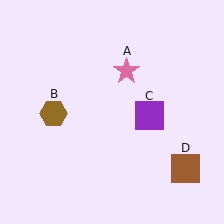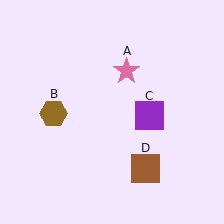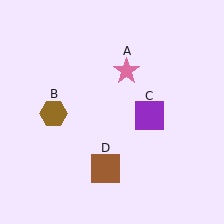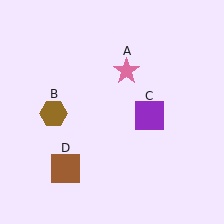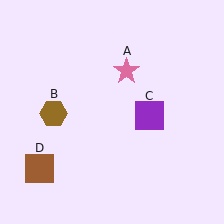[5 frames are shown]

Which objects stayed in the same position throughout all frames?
Pink star (object A) and brown hexagon (object B) and purple square (object C) remained stationary.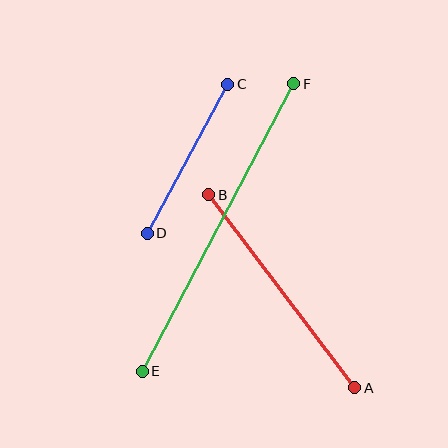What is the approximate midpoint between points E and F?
The midpoint is at approximately (218, 227) pixels.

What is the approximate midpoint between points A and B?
The midpoint is at approximately (282, 291) pixels.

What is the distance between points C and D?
The distance is approximately 169 pixels.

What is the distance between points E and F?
The distance is approximately 325 pixels.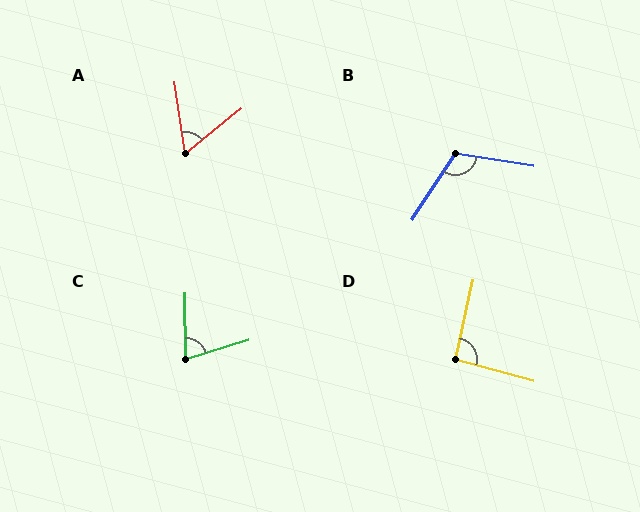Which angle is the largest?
B, at approximately 114 degrees.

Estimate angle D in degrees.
Approximately 92 degrees.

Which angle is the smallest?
A, at approximately 59 degrees.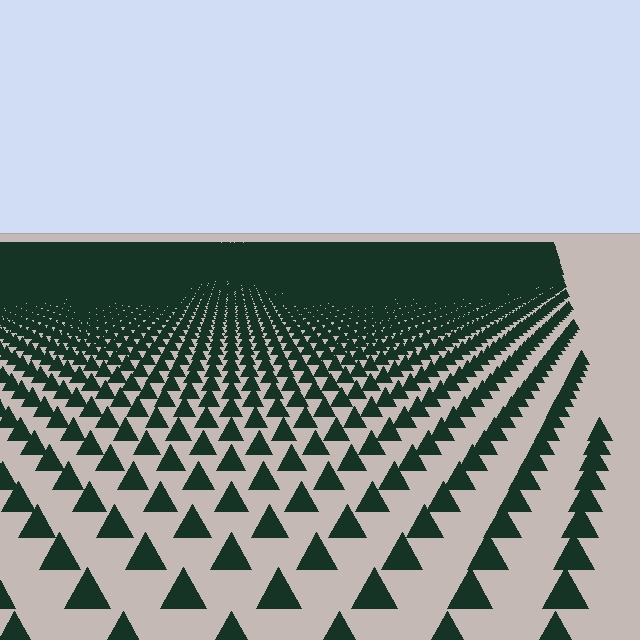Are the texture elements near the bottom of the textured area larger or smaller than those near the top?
Larger. Near the bottom, elements are closer to the viewer and appear at a bigger on-screen size.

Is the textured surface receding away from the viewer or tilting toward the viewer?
The surface is receding away from the viewer. Texture elements get smaller and denser toward the top.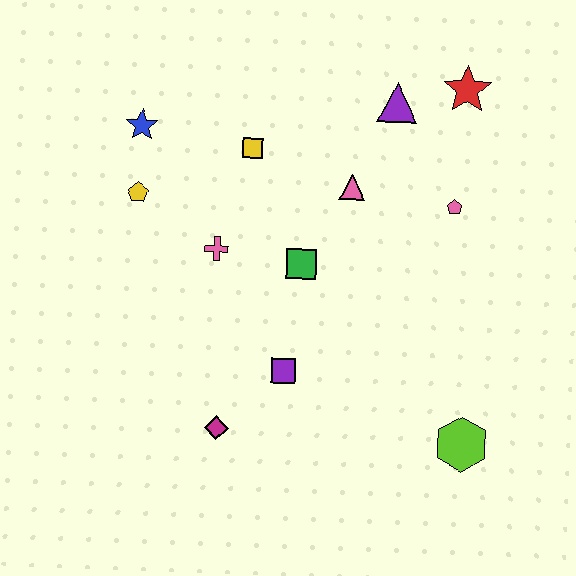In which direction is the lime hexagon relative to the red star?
The lime hexagon is below the red star.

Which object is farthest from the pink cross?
The lime hexagon is farthest from the pink cross.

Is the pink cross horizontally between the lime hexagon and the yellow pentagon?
Yes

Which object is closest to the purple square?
The magenta diamond is closest to the purple square.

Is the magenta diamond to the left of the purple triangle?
Yes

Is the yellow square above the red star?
No